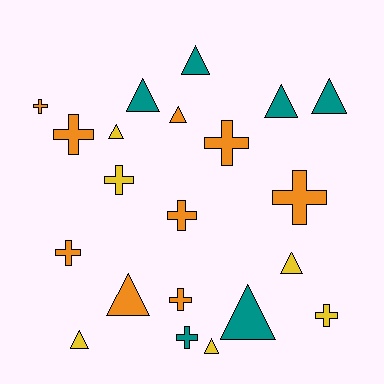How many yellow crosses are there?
There are 2 yellow crosses.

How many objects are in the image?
There are 21 objects.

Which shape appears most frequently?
Triangle, with 11 objects.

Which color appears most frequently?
Orange, with 9 objects.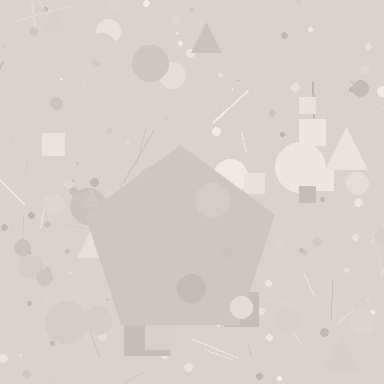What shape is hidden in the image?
A pentagon is hidden in the image.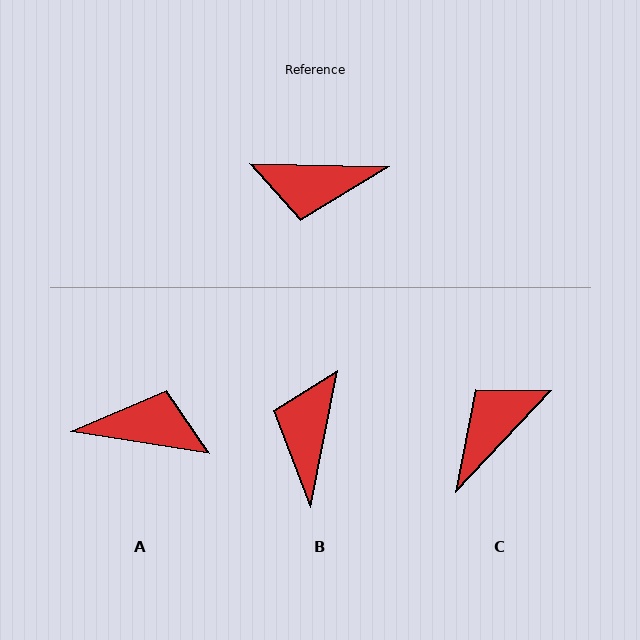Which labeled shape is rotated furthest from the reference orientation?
A, about 172 degrees away.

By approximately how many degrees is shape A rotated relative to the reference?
Approximately 172 degrees counter-clockwise.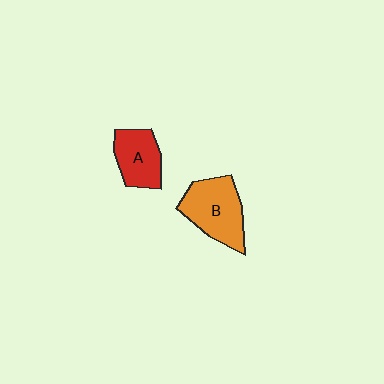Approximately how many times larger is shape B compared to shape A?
Approximately 1.4 times.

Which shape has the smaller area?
Shape A (red).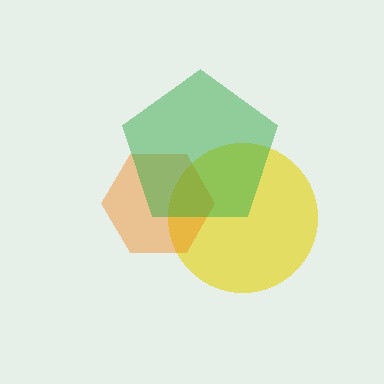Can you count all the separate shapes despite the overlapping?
Yes, there are 3 separate shapes.